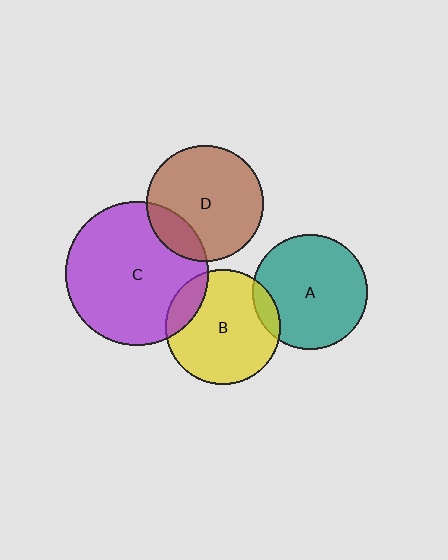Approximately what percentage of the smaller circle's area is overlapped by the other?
Approximately 20%.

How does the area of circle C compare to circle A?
Approximately 1.6 times.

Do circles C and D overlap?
Yes.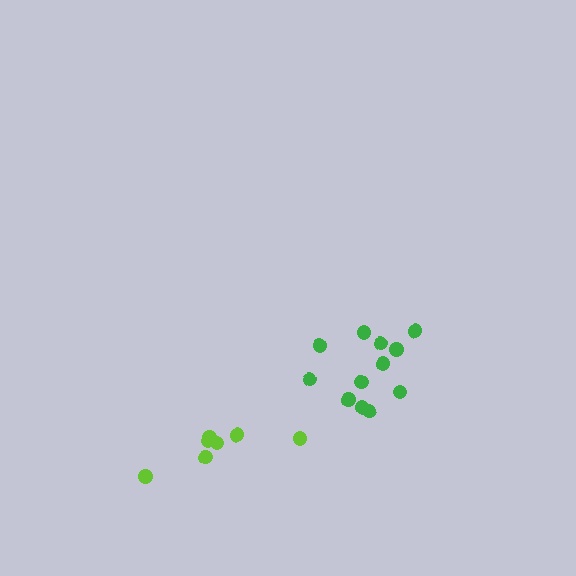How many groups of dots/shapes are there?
There are 2 groups.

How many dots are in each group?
Group 1: 7 dots, Group 2: 12 dots (19 total).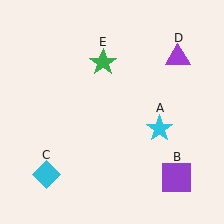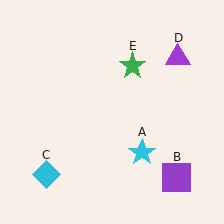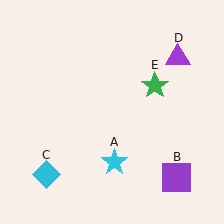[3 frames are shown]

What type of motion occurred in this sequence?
The cyan star (object A), green star (object E) rotated clockwise around the center of the scene.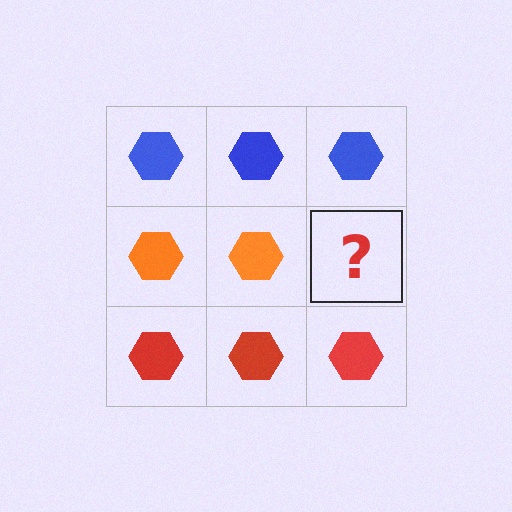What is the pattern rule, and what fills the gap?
The rule is that each row has a consistent color. The gap should be filled with an orange hexagon.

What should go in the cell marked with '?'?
The missing cell should contain an orange hexagon.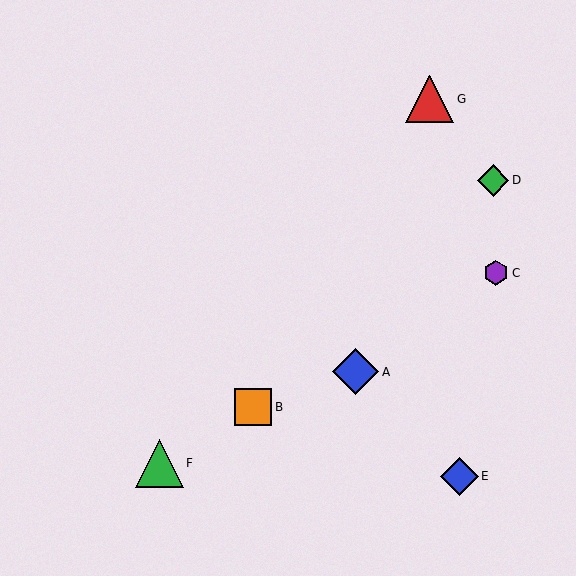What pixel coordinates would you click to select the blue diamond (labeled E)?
Click at (460, 476) to select the blue diamond E.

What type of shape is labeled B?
Shape B is an orange square.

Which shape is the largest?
The green triangle (labeled F) is the largest.